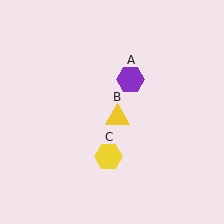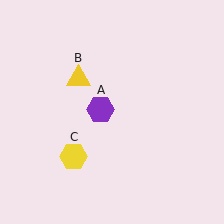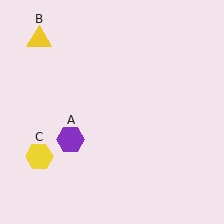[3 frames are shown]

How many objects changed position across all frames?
3 objects changed position: purple hexagon (object A), yellow triangle (object B), yellow hexagon (object C).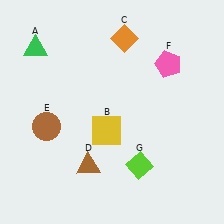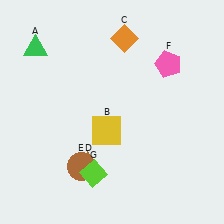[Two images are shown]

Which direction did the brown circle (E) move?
The brown circle (E) moved down.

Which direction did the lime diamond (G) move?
The lime diamond (G) moved left.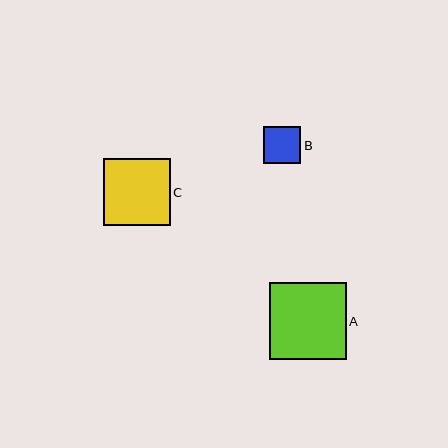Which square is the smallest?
Square B is the smallest with a size of approximately 37 pixels.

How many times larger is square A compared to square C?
Square A is approximately 1.1 times the size of square C.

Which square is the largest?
Square A is the largest with a size of approximately 77 pixels.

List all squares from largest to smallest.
From largest to smallest: A, C, B.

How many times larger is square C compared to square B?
Square C is approximately 1.8 times the size of square B.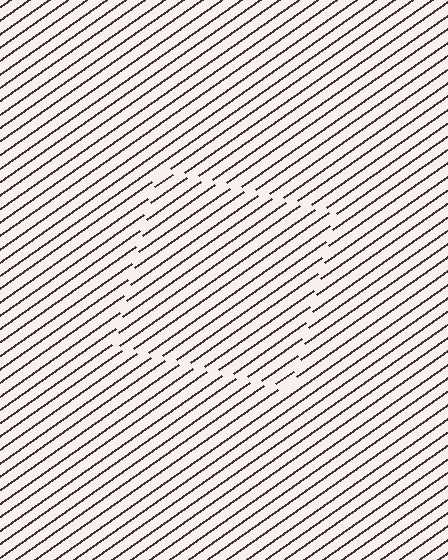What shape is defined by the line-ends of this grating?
An illusory square. The interior of the shape contains the same grating, shifted by half a period — the contour is defined by the phase discontinuity where line-ends from the inner and outer gratings abut.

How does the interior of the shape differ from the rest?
The interior of the shape contains the same grating, shifted by half a period — the contour is defined by the phase discontinuity where line-ends from the inner and outer gratings abut.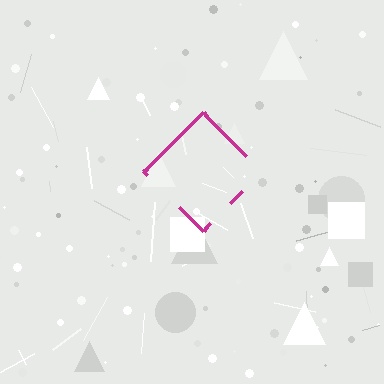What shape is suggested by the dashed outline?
The dashed outline suggests a diamond.